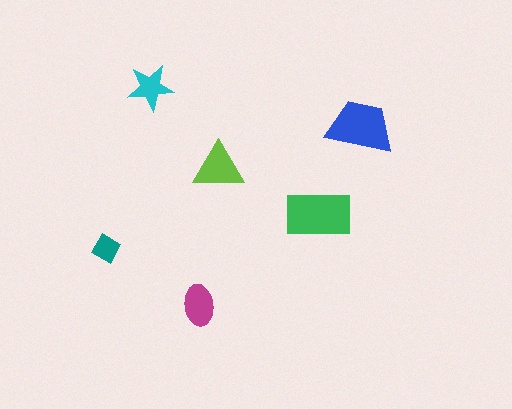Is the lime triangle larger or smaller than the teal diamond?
Larger.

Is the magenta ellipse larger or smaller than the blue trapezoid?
Smaller.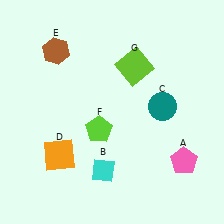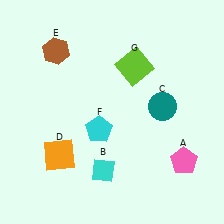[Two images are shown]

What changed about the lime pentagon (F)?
In Image 1, F is lime. In Image 2, it changed to cyan.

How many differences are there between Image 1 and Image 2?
There is 1 difference between the two images.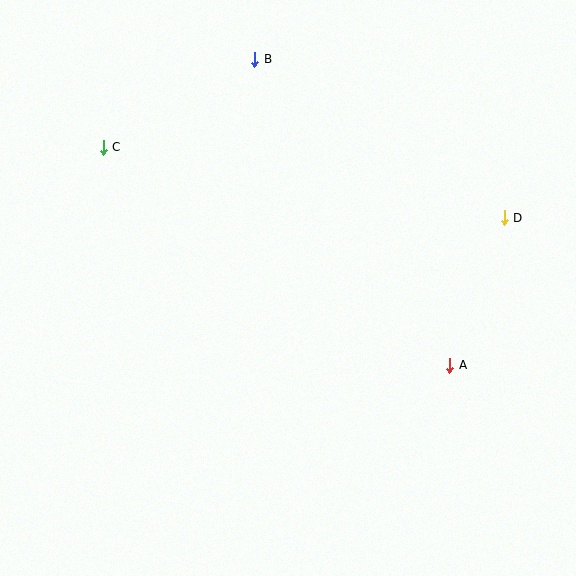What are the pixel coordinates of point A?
Point A is at (450, 365).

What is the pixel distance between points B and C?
The distance between B and C is 175 pixels.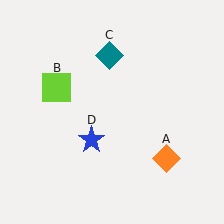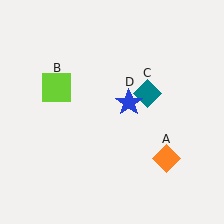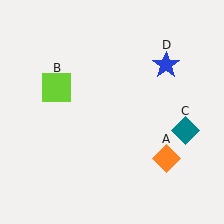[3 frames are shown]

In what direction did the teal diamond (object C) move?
The teal diamond (object C) moved down and to the right.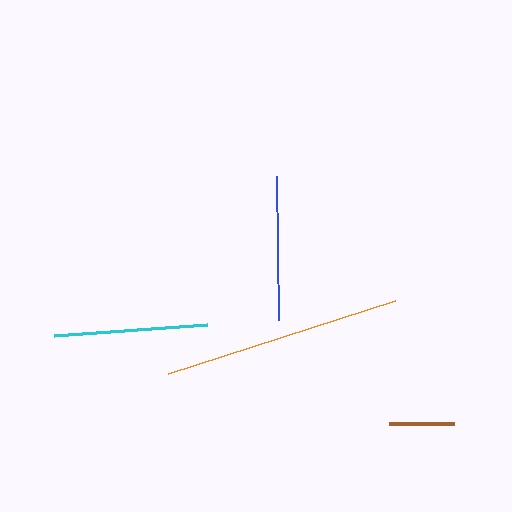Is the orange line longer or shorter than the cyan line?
The orange line is longer than the cyan line.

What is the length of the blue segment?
The blue segment is approximately 144 pixels long.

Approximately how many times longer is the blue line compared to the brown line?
The blue line is approximately 2.2 times the length of the brown line.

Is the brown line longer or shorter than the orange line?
The orange line is longer than the brown line.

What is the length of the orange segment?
The orange segment is approximately 238 pixels long.